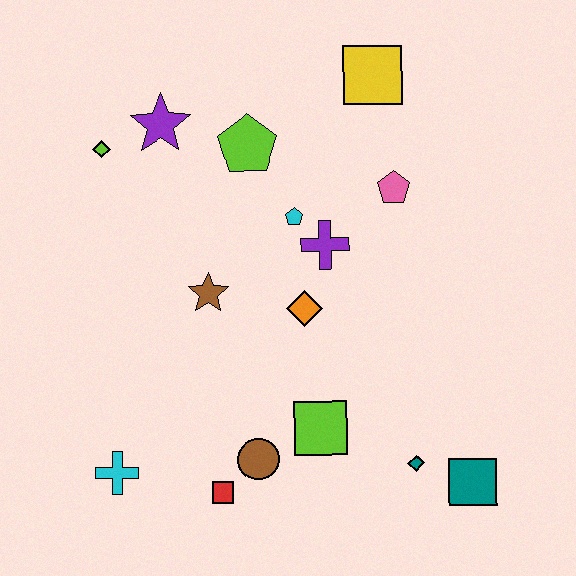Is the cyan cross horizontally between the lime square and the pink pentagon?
No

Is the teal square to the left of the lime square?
No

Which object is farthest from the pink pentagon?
The cyan cross is farthest from the pink pentagon.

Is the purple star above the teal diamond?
Yes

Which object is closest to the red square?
The brown circle is closest to the red square.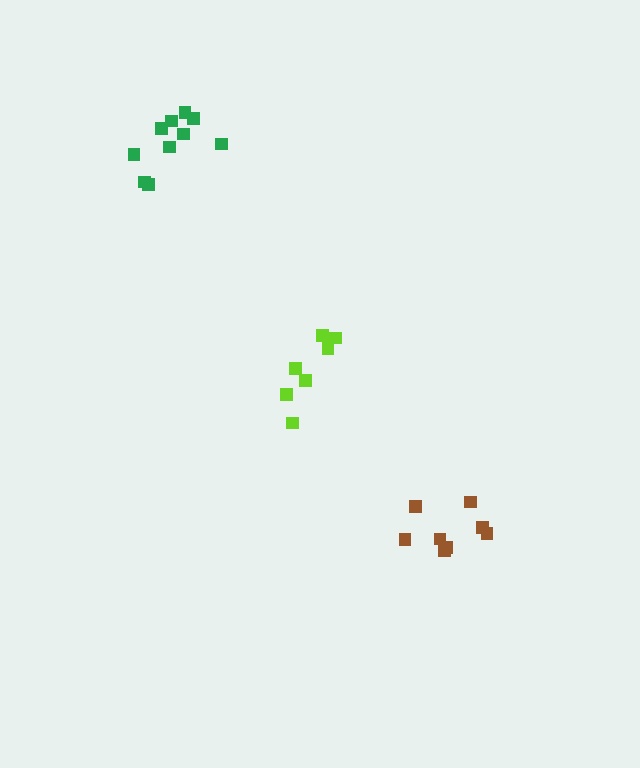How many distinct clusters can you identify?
There are 3 distinct clusters.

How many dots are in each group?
Group 1: 8 dots, Group 2: 7 dots, Group 3: 10 dots (25 total).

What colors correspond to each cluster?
The clusters are colored: brown, lime, green.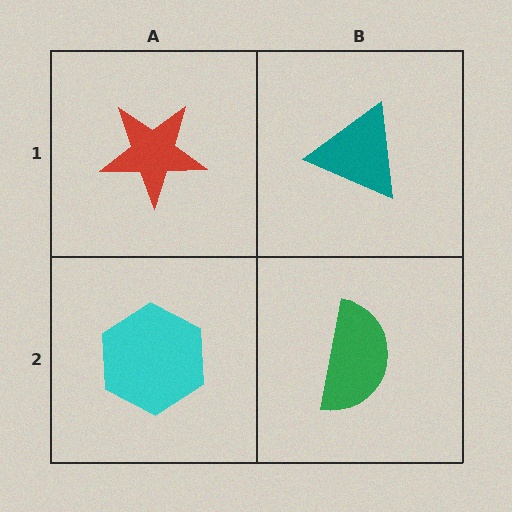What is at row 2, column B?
A green semicircle.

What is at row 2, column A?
A cyan hexagon.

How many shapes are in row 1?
2 shapes.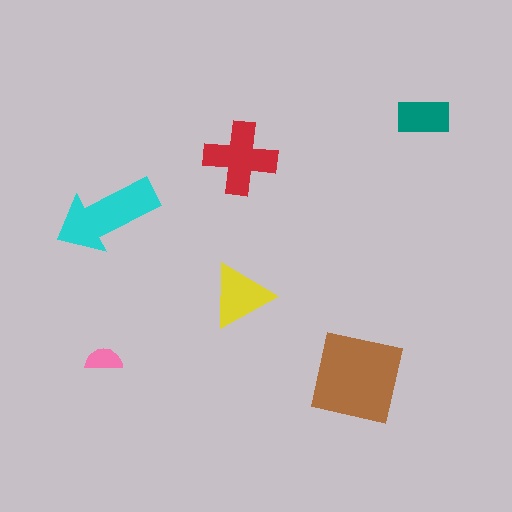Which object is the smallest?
The pink semicircle.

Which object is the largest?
The brown square.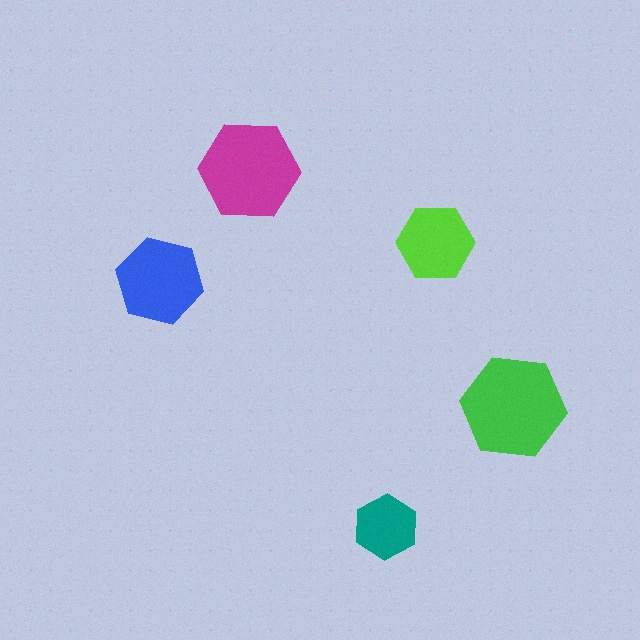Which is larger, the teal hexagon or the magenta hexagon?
The magenta one.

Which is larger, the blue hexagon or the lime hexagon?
The blue one.